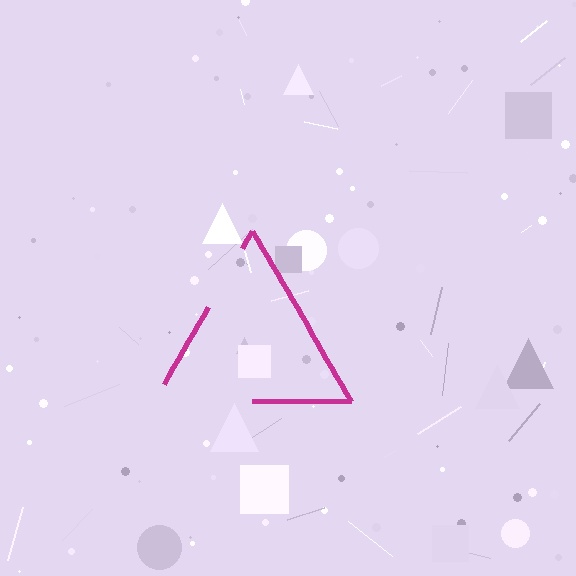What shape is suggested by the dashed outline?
The dashed outline suggests a triangle.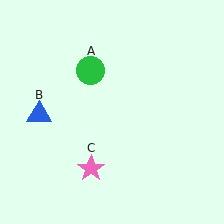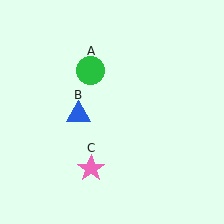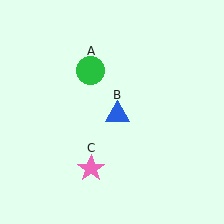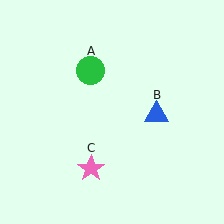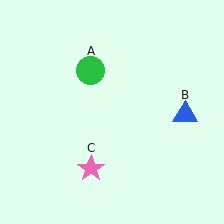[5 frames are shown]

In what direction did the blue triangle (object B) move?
The blue triangle (object B) moved right.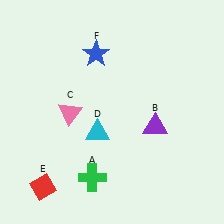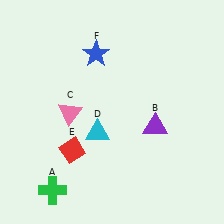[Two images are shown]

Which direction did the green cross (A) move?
The green cross (A) moved left.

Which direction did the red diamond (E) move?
The red diamond (E) moved up.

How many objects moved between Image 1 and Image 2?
2 objects moved between the two images.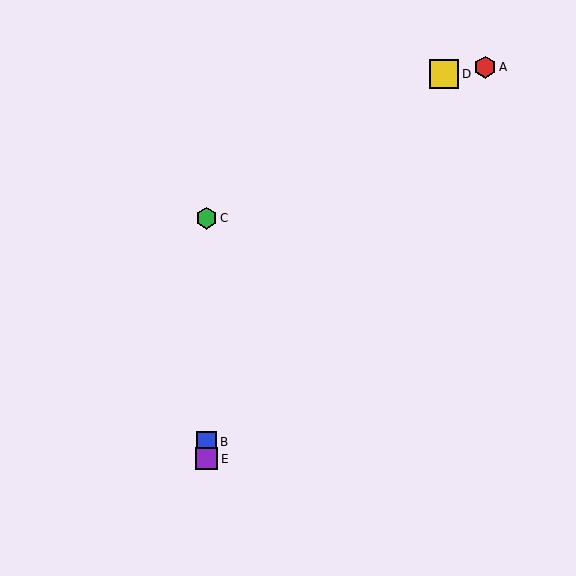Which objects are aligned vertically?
Objects B, C, E are aligned vertically.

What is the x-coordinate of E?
Object E is at x≈207.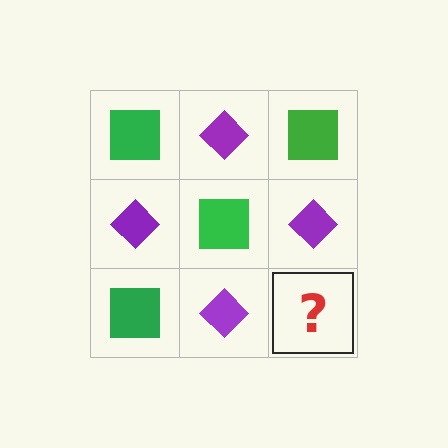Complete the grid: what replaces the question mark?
The question mark should be replaced with a green square.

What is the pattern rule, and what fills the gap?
The rule is that it alternates green square and purple diamond in a checkerboard pattern. The gap should be filled with a green square.